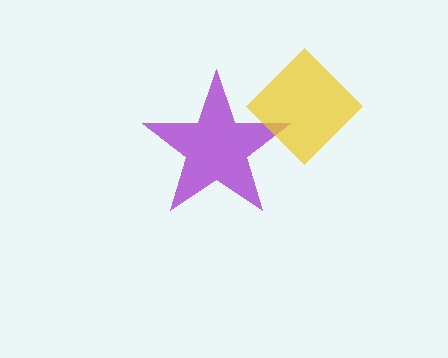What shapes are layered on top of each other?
The layered shapes are: a purple star, a yellow diamond.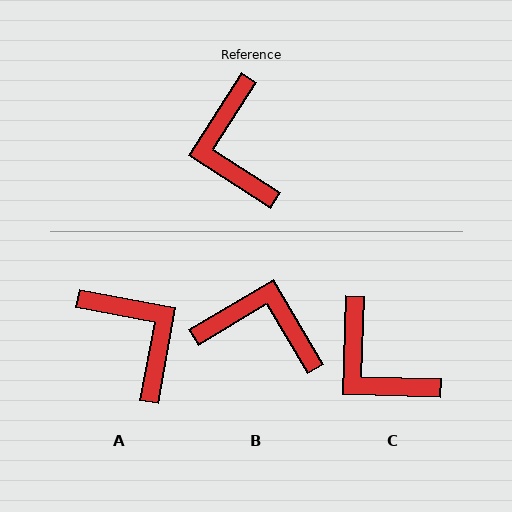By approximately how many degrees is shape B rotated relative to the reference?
Approximately 117 degrees clockwise.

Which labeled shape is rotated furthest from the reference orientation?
A, about 158 degrees away.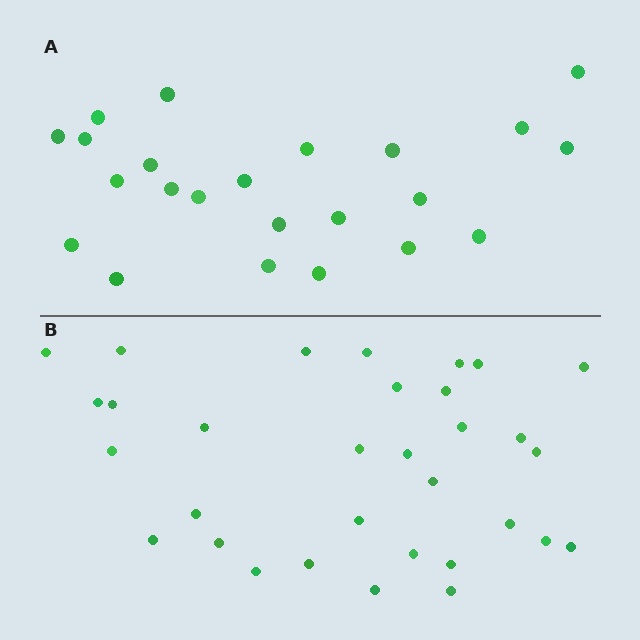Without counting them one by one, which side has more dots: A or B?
Region B (the bottom region) has more dots.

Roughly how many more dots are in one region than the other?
Region B has roughly 8 or so more dots than region A.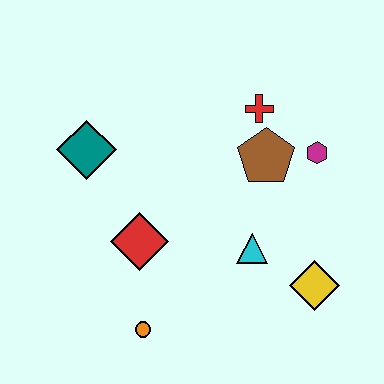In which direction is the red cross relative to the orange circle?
The red cross is above the orange circle.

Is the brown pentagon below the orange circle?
No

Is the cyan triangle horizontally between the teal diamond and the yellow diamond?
Yes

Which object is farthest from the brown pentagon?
The orange circle is farthest from the brown pentagon.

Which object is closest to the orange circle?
The red diamond is closest to the orange circle.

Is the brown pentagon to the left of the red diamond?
No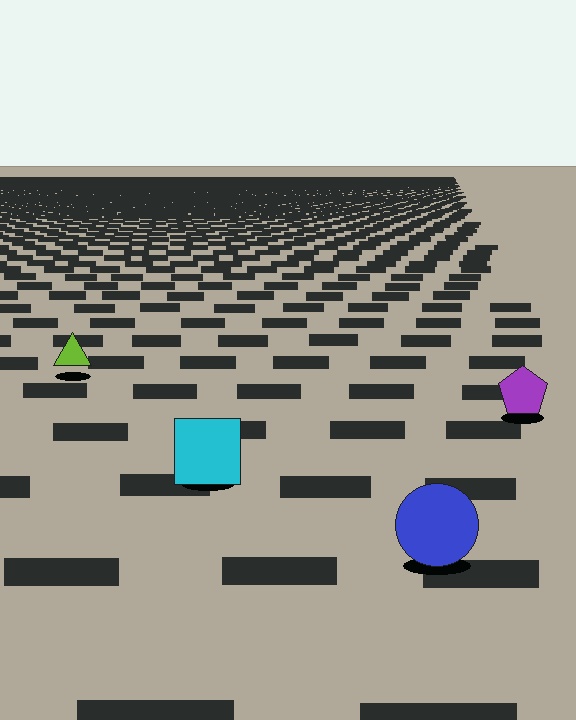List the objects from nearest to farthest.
From nearest to farthest: the blue circle, the cyan square, the purple pentagon, the lime triangle.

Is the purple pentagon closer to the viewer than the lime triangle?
Yes. The purple pentagon is closer — you can tell from the texture gradient: the ground texture is coarser near it.